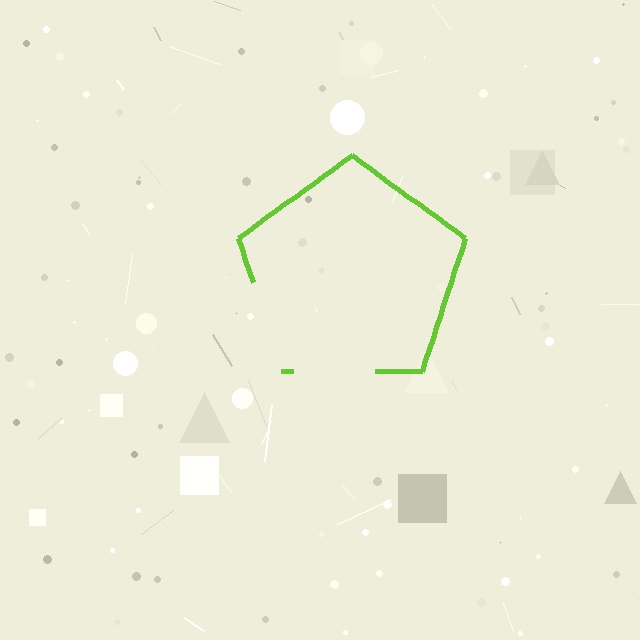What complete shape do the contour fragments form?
The contour fragments form a pentagon.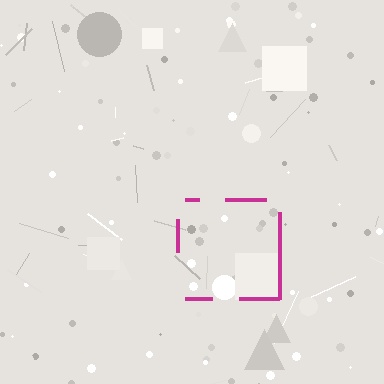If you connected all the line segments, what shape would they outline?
They would outline a square.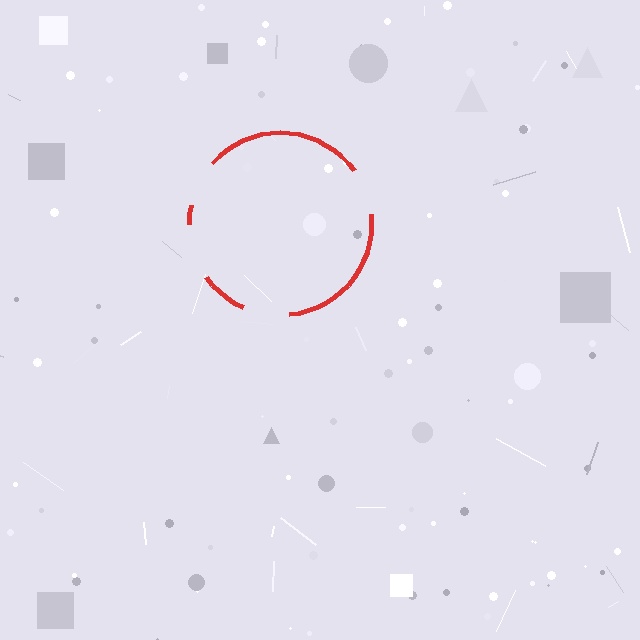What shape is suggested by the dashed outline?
The dashed outline suggests a circle.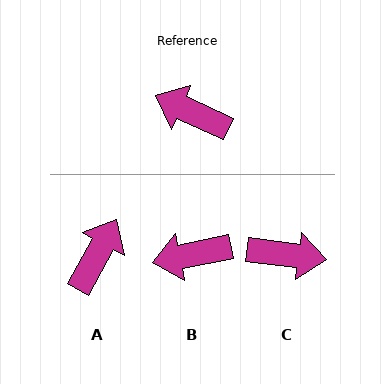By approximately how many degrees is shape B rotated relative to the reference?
Approximately 36 degrees counter-clockwise.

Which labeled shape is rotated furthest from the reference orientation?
C, about 163 degrees away.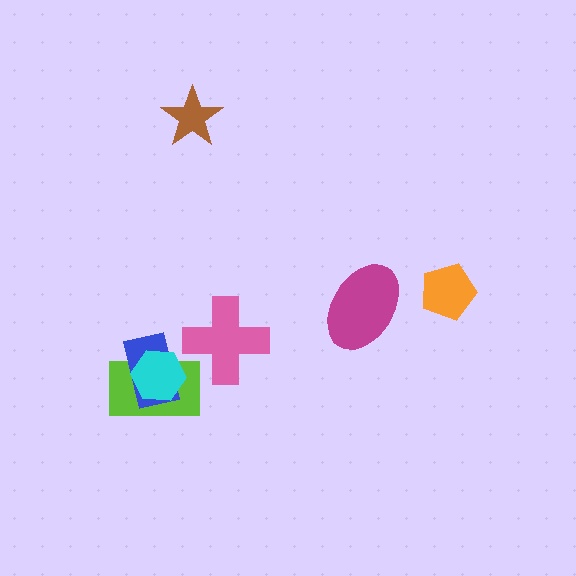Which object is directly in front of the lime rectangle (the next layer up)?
The blue rectangle is directly in front of the lime rectangle.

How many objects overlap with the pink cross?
0 objects overlap with the pink cross.